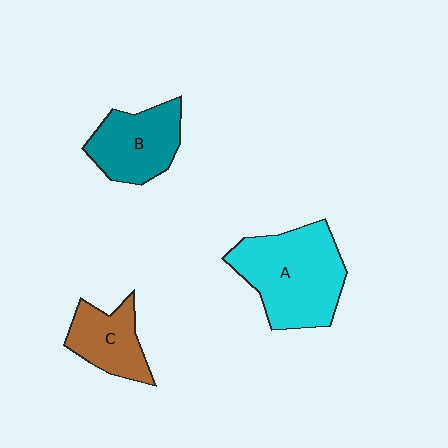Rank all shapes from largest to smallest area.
From largest to smallest: A (cyan), B (teal), C (brown).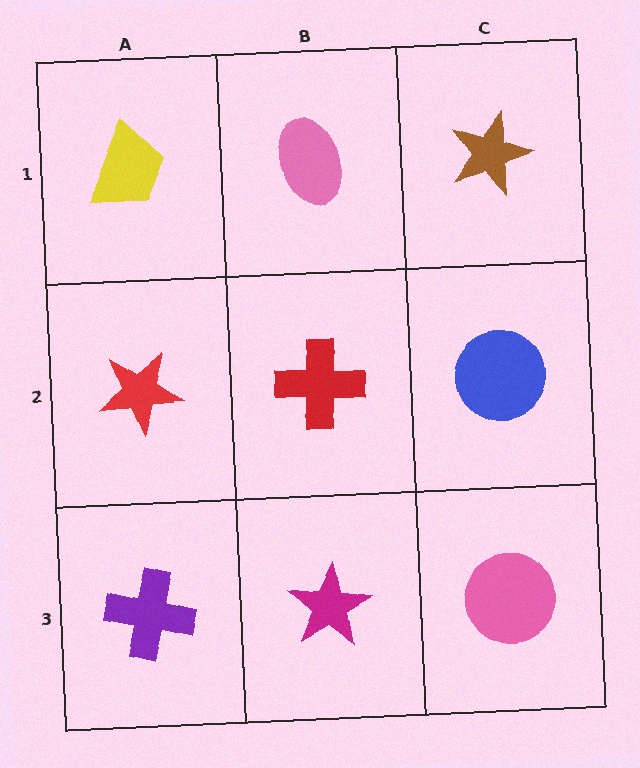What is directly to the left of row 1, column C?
A pink ellipse.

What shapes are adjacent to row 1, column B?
A red cross (row 2, column B), a yellow trapezoid (row 1, column A), a brown star (row 1, column C).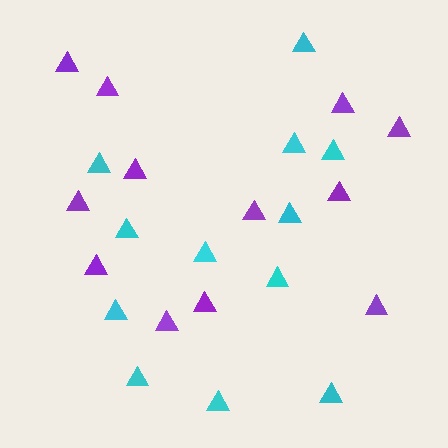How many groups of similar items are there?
There are 2 groups: one group of purple triangles (12) and one group of cyan triangles (12).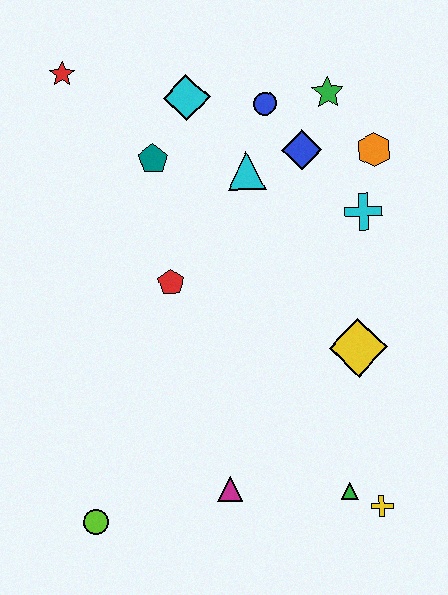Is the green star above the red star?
No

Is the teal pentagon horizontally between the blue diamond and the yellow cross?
No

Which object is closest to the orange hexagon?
The cyan cross is closest to the orange hexagon.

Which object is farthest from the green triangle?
The red star is farthest from the green triangle.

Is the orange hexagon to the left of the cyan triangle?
No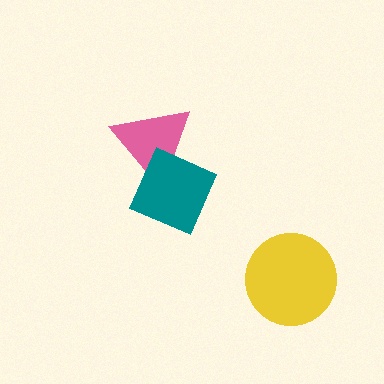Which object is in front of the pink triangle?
The teal diamond is in front of the pink triangle.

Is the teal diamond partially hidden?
No, no other shape covers it.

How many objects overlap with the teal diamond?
1 object overlaps with the teal diamond.